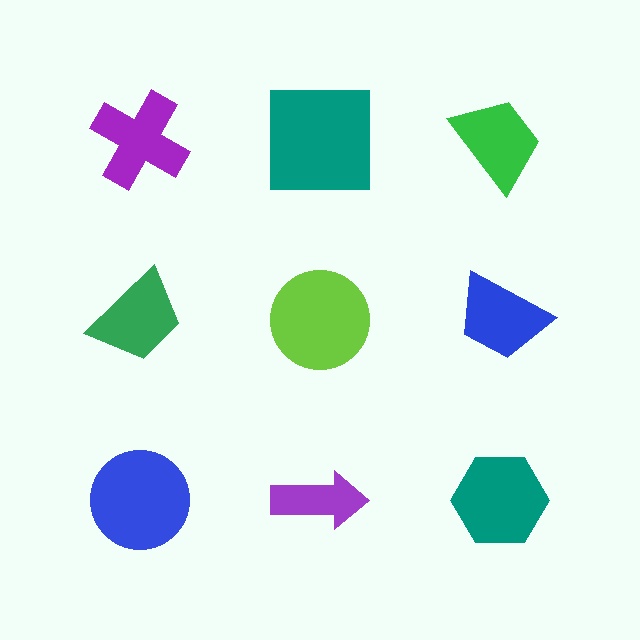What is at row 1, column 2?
A teal square.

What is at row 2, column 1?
A green trapezoid.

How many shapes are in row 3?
3 shapes.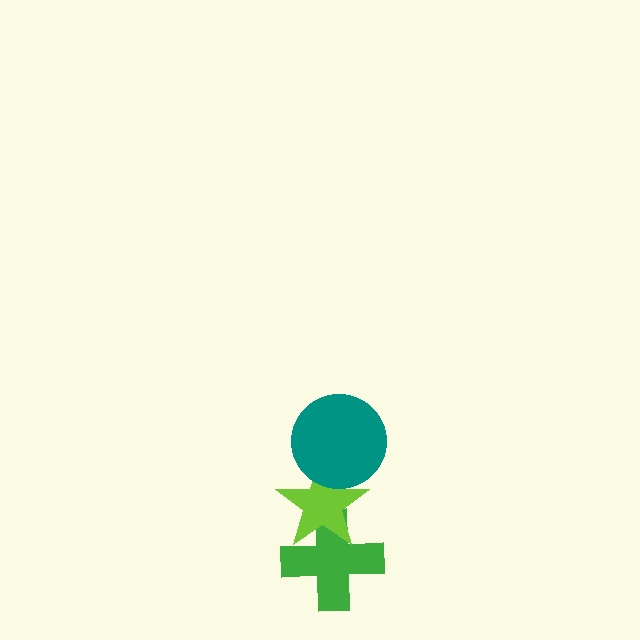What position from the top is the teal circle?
The teal circle is 1st from the top.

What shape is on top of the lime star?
The teal circle is on top of the lime star.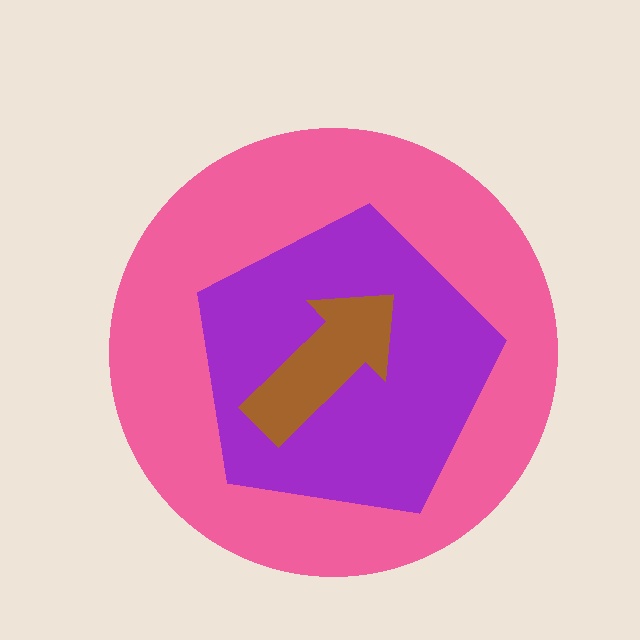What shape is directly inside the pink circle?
The purple pentagon.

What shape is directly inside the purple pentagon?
The brown arrow.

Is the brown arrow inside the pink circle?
Yes.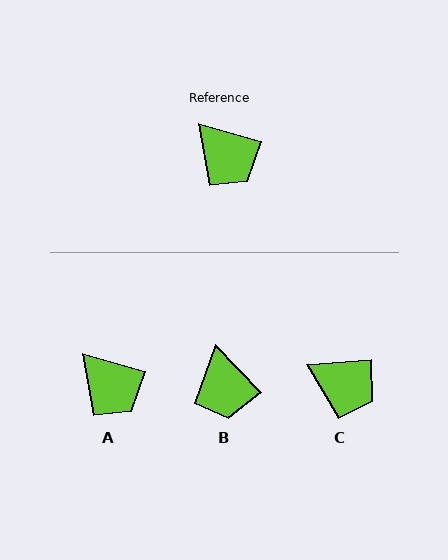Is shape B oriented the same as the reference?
No, it is off by about 31 degrees.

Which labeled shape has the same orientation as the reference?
A.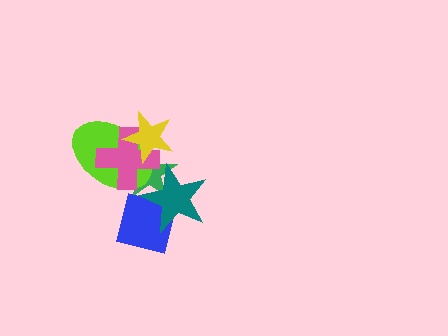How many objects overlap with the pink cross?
3 objects overlap with the pink cross.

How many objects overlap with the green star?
5 objects overlap with the green star.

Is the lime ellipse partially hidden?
Yes, it is partially covered by another shape.